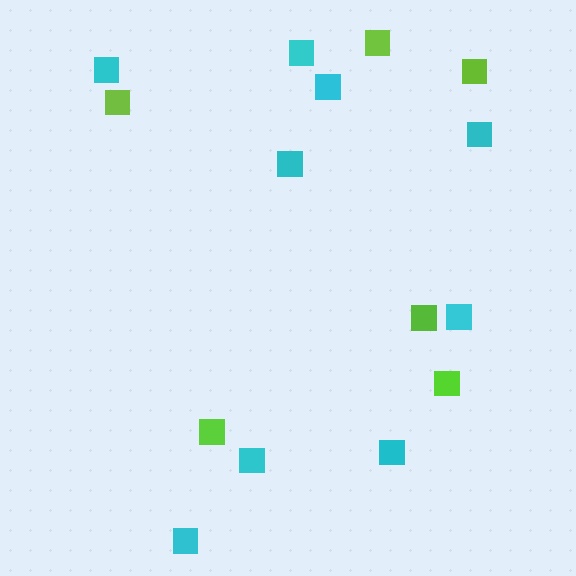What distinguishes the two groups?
There are 2 groups: one group of lime squares (6) and one group of cyan squares (9).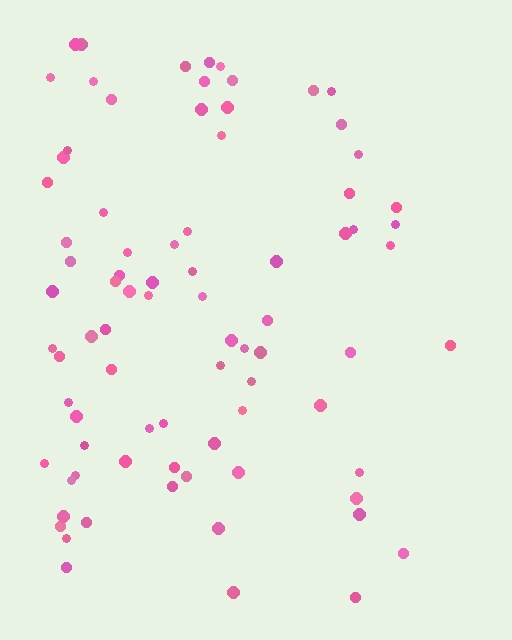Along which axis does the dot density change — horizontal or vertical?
Horizontal.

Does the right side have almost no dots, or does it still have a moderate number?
Still a moderate number, just noticeably fewer than the left.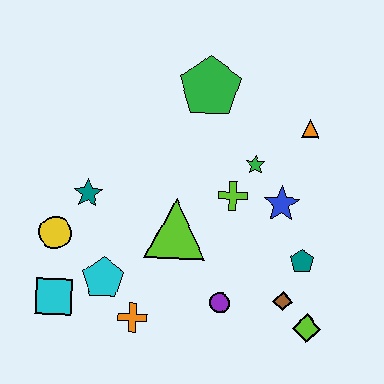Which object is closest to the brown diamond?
The lime diamond is closest to the brown diamond.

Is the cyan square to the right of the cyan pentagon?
No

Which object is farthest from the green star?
The cyan square is farthest from the green star.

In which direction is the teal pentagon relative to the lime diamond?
The teal pentagon is above the lime diamond.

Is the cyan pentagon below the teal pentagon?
Yes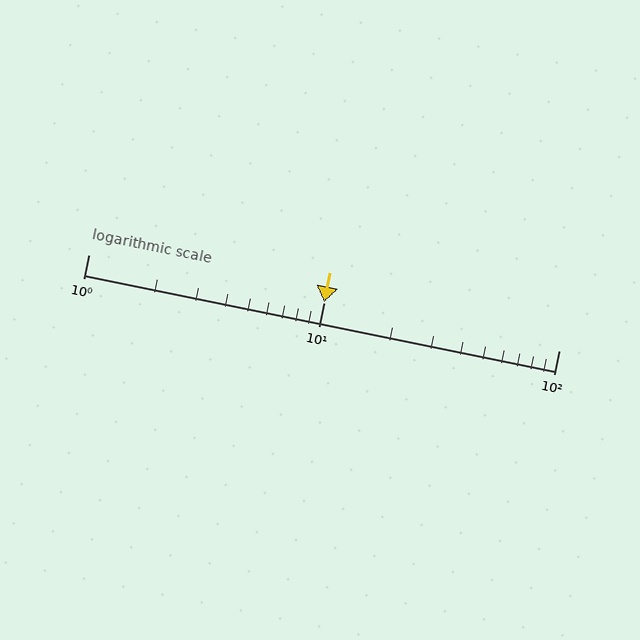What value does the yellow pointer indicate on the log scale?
The pointer indicates approximately 10.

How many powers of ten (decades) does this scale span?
The scale spans 2 decades, from 1 to 100.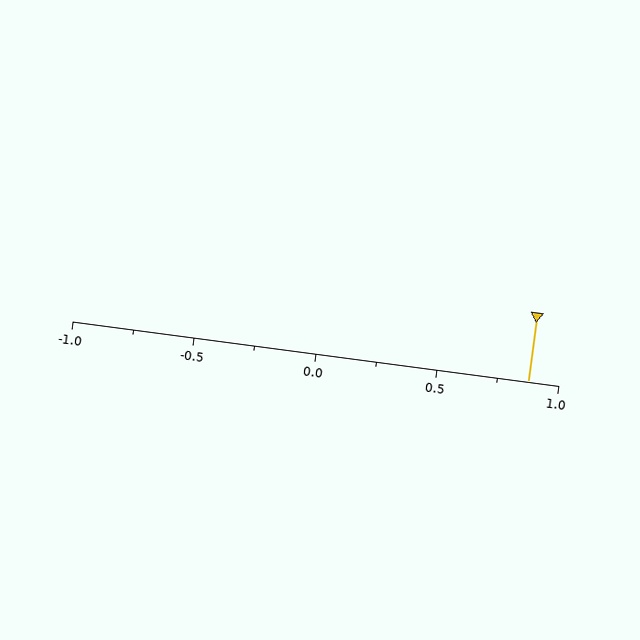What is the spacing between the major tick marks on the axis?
The major ticks are spaced 0.5 apart.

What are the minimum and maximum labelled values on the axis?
The axis runs from -1.0 to 1.0.